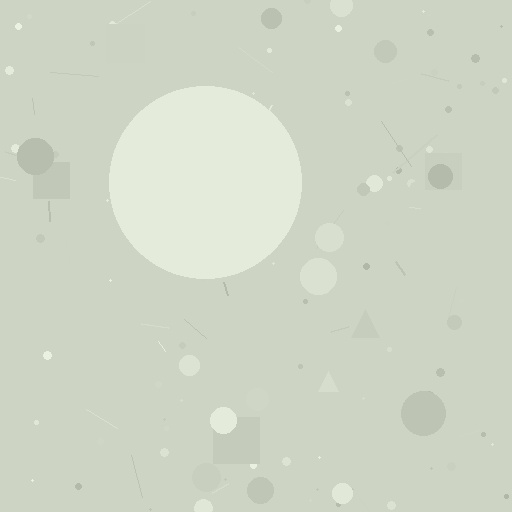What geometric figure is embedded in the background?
A circle is embedded in the background.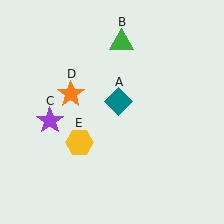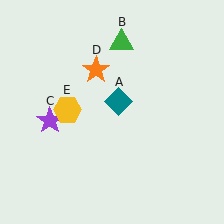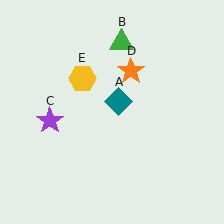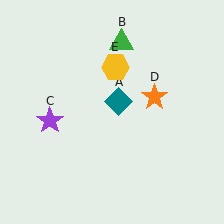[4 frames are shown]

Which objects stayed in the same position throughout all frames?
Teal diamond (object A) and green triangle (object B) and purple star (object C) remained stationary.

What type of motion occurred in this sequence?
The orange star (object D), yellow hexagon (object E) rotated clockwise around the center of the scene.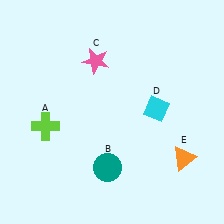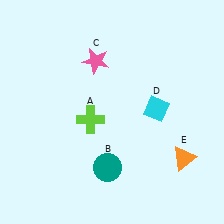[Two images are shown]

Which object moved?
The lime cross (A) moved right.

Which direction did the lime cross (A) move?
The lime cross (A) moved right.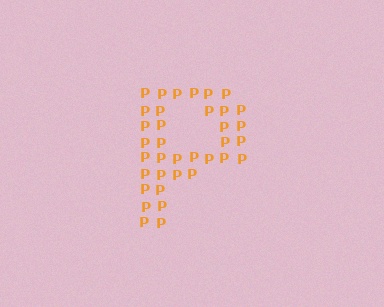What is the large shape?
The large shape is the letter P.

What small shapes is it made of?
It is made of small letter P's.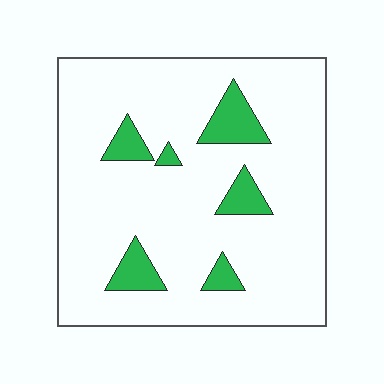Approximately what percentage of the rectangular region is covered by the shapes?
Approximately 10%.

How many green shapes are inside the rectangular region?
6.